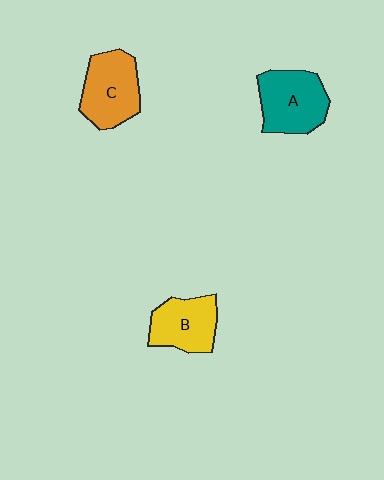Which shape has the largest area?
Shape A (teal).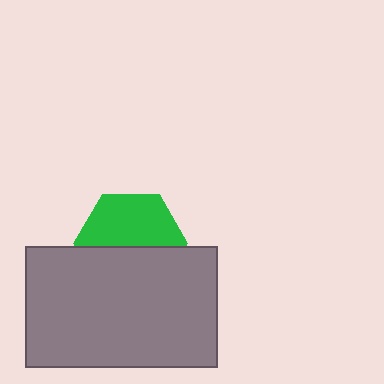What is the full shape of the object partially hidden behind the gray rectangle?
The partially hidden object is a green hexagon.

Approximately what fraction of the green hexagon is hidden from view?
Roughly 48% of the green hexagon is hidden behind the gray rectangle.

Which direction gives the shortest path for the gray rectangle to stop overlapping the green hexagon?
Moving down gives the shortest separation.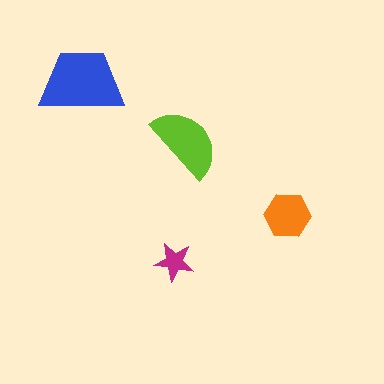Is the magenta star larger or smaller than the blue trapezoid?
Smaller.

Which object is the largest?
The blue trapezoid.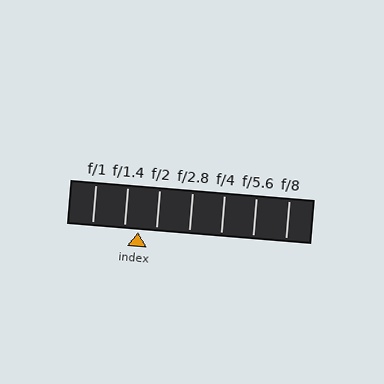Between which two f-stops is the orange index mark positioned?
The index mark is between f/1.4 and f/2.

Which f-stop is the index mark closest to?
The index mark is closest to f/1.4.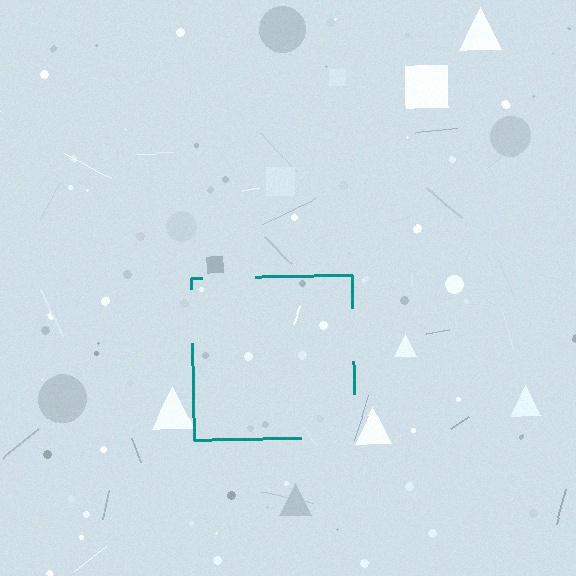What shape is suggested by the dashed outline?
The dashed outline suggests a square.